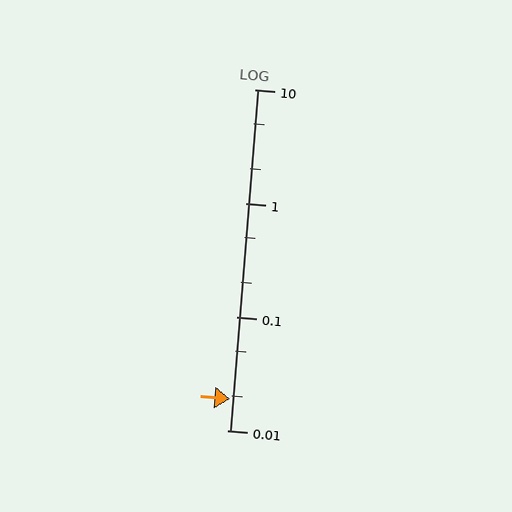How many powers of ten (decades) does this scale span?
The scale spans 3 decades, from 0.01 to 10.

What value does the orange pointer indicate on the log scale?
The pointer indicates approximately 0.019.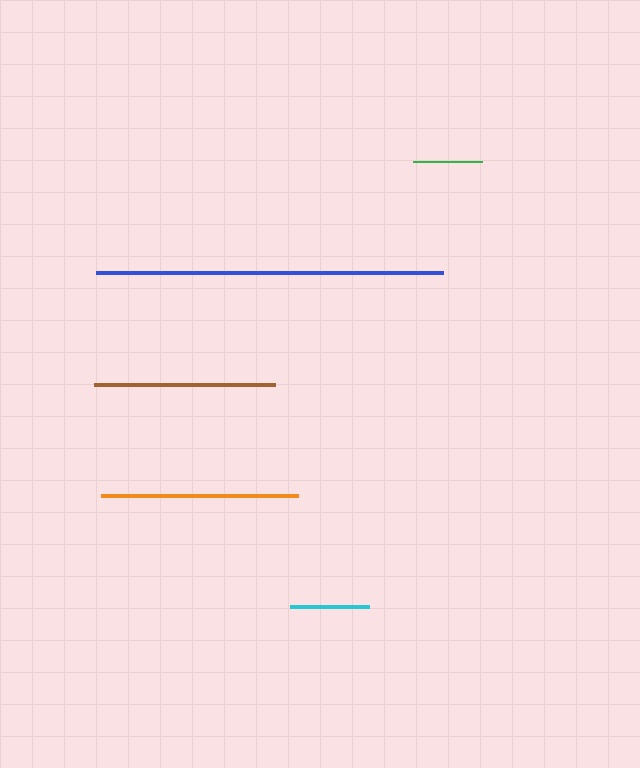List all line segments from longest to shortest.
From longest to shortest: blue, orange, brown, cyan, green.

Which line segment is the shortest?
The green line is the shortest at approximately 69 pixels.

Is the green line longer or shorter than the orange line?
The orange line is longer than the green line.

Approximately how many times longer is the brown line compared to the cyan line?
The brown line is approximately 2.3 times the length of the cyan line.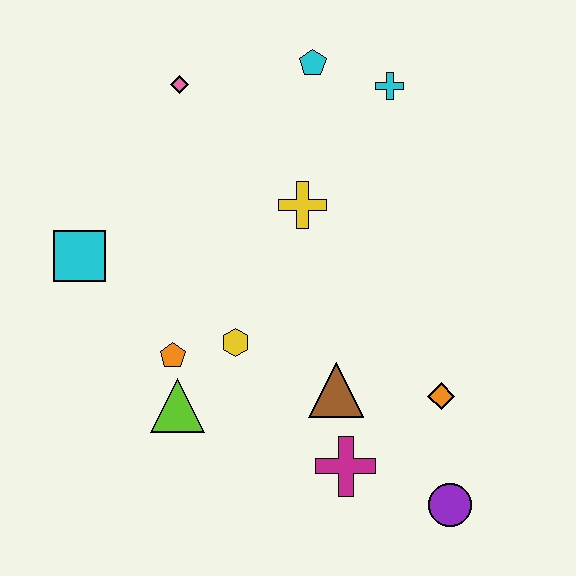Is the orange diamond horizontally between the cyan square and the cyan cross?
No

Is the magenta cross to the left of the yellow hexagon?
No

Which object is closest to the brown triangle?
The magenta cross is closest to the brown triangle.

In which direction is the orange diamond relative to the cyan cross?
The orange diamond is below the cyan cross.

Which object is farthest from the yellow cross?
The purple circle is farthest from the yellow cross.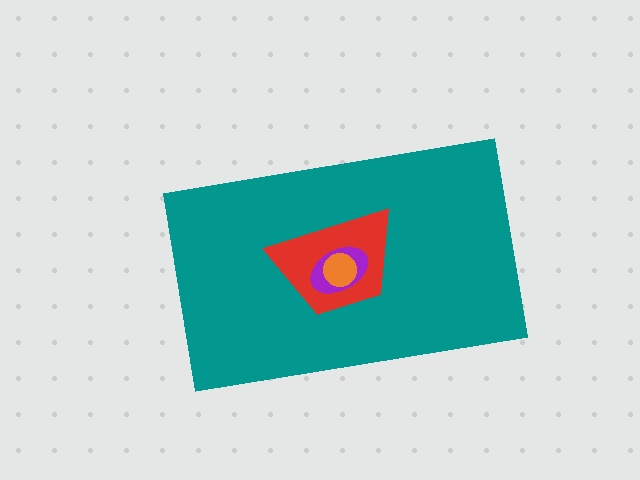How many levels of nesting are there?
4.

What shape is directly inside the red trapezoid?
The purple ellipse.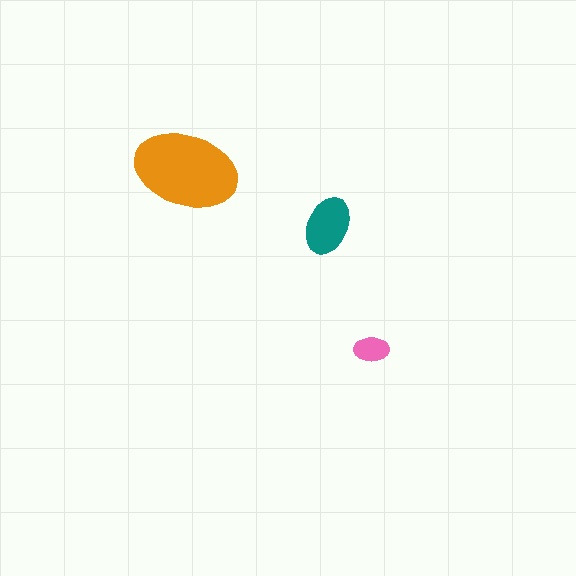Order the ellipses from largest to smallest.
the orange one, the teal one, the pink one.